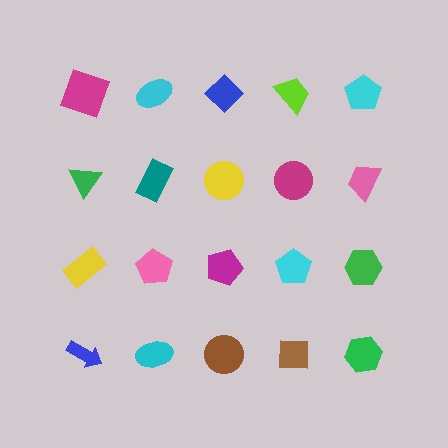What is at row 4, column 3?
A brown circle.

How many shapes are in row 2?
5 shapes.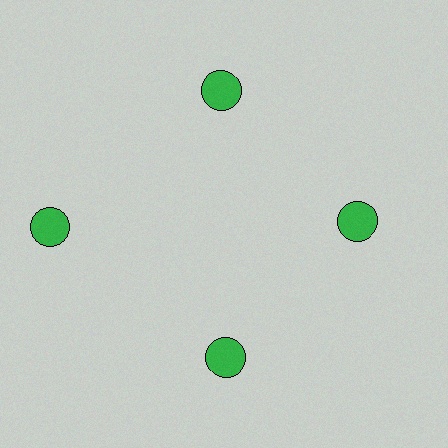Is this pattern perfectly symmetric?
No. The 4 green circles are arranged in a ring, but one element near the 9 o'clock position is pushed outward from the center, breaking the 4-fold rotational symmetry.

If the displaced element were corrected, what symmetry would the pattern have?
It would have 4-fold rotational symmetry — the pattern would map onto itself every 90 degrees.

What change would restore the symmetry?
The symmetry would be restored by moving it inward, back onto the ring so that all 4 circles sit at equal angles and equal distance from the center.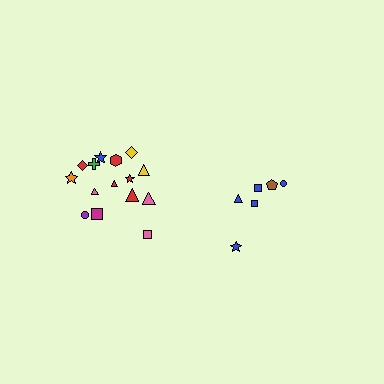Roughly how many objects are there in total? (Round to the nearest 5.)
Roughly 20 objects in total.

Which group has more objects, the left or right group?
The left group.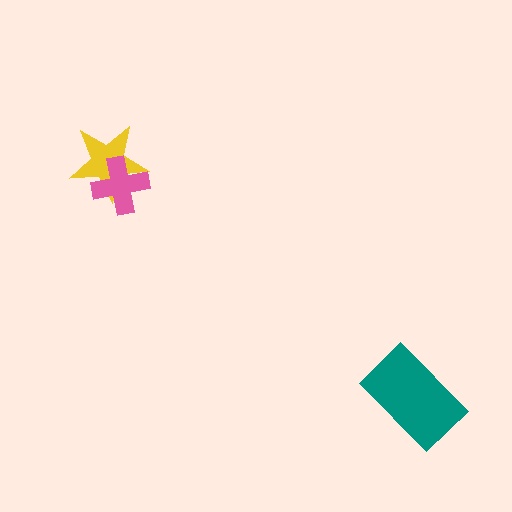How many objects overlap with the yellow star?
1 object overlaps with the yellow star.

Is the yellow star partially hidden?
Yes, it is partially covered by another shape.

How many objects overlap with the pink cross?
1 object overlaps with the pink cross.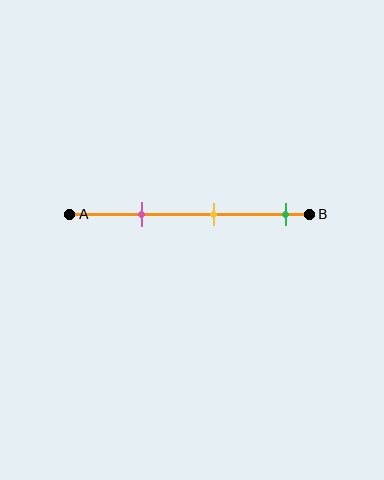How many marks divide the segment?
There are 3 marks dividing the segment.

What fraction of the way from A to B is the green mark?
The green mark is approximately 90% (0.9) of the way from A to B.